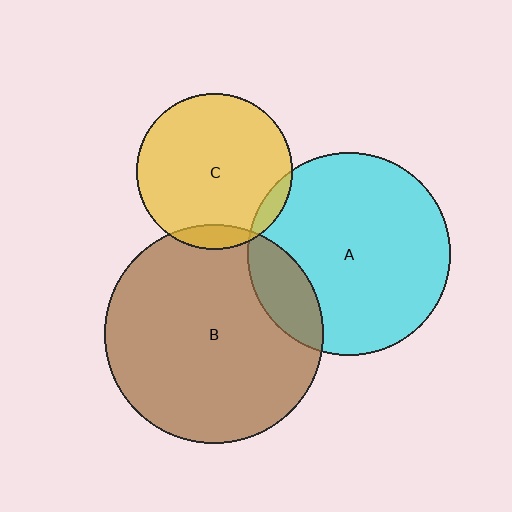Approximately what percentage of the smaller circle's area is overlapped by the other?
Approximately 15%.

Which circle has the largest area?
Circle B (brown).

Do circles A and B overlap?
Yes.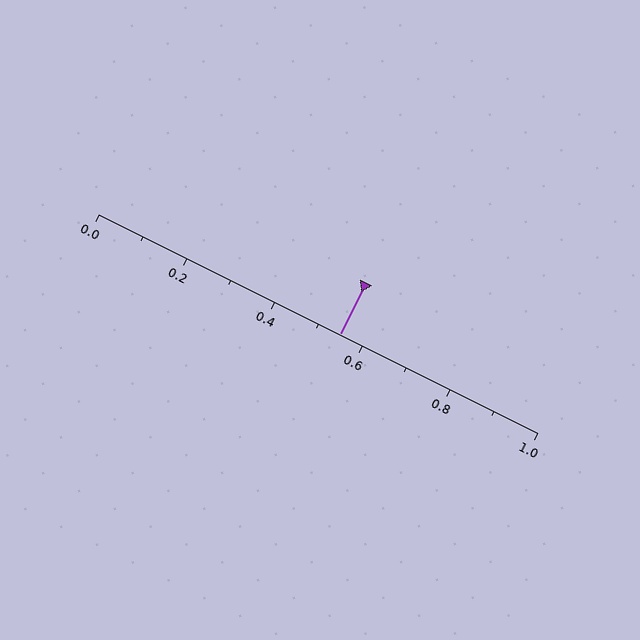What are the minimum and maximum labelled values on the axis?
The axis runs from 0.0 to 1.0.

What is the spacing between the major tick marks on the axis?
The major ticks are spaced 0.2 apart.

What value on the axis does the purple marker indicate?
The marker indicates approximately 0.55.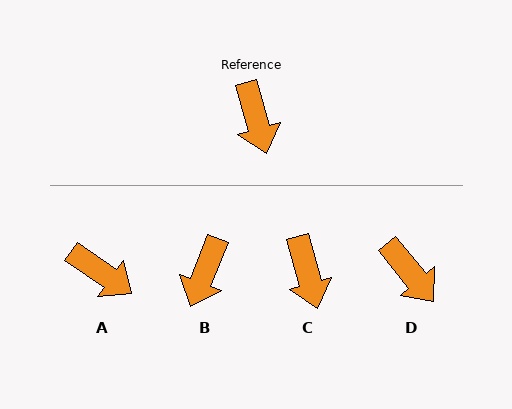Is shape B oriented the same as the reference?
No, it is off by about 37 degrees.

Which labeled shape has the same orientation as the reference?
C.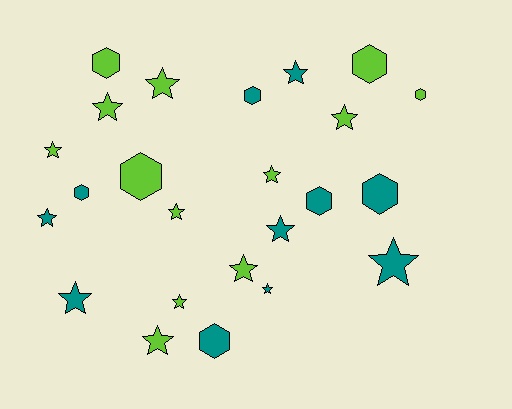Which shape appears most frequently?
Star, with 15 objects.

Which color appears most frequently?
Lime, with 13 objects.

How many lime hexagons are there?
There are 4 lime hexagons.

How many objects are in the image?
There are 24 objects.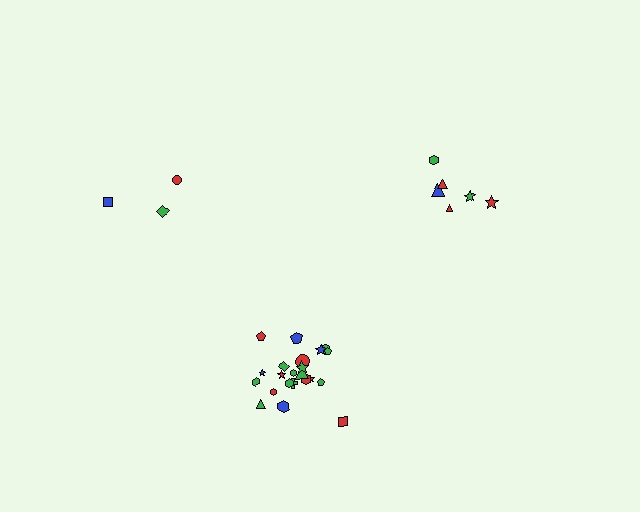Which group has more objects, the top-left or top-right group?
The top-right group.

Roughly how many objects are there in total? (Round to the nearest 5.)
Roughly 30 objects in total.